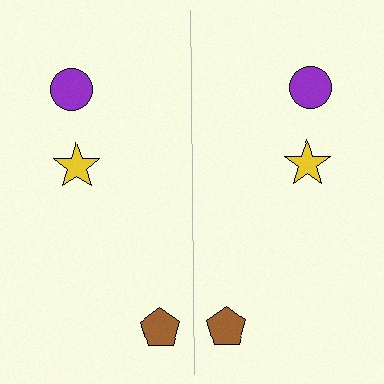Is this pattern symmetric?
Yes, this pattern has bilateral (reflection) symmetry.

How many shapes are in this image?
There are 6 shapes in this image.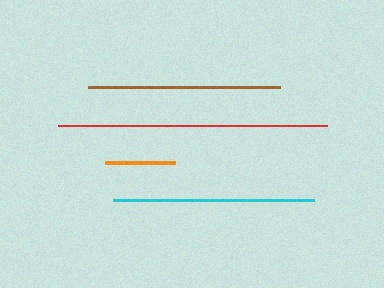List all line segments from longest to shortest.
From longest to shortest: red, cyan, brown, orange.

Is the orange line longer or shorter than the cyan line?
The cyan line is longer than the orange line.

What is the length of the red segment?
The red segment is approximately 270 pixels long.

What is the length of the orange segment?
The orange segment is approximately 71 pixels long.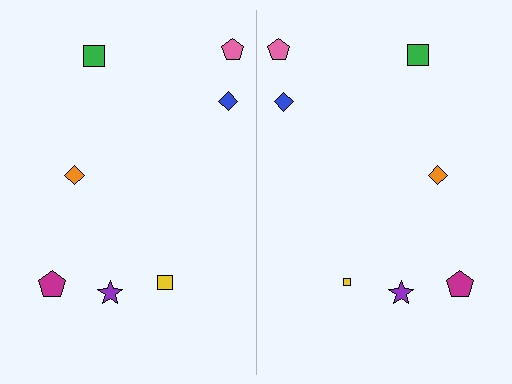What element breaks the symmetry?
The yellow square on the right side has a different size than its mirror counterpart.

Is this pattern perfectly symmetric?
No, the pattern is not perfectly symmetric. The yellow square on the right side has a different size than its mirror counterpart.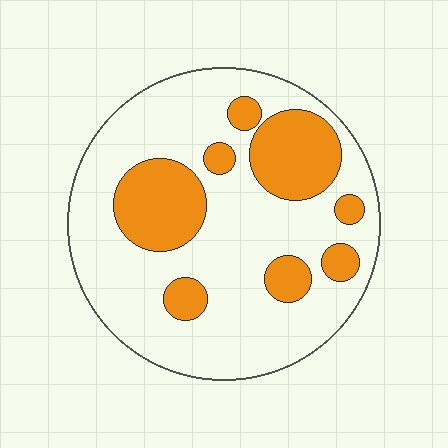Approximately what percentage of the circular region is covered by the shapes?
Approximately 25%.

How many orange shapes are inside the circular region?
8.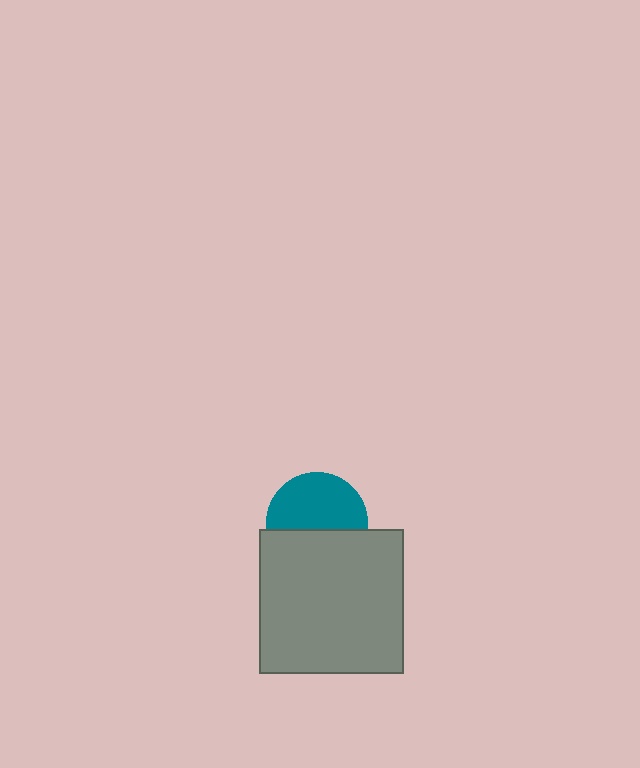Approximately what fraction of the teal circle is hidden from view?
Roughly 42% of the teal circle is hidden behind the gray square.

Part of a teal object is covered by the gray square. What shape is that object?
It is a circle.